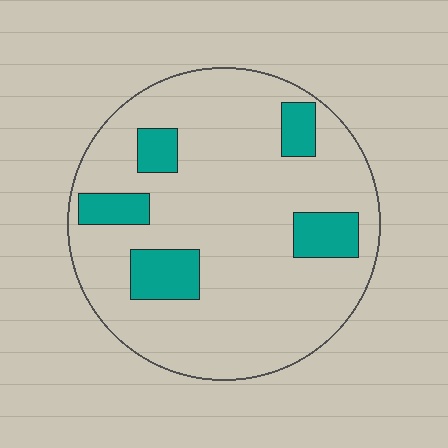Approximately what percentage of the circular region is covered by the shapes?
Approximately 15%.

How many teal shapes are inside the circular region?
5.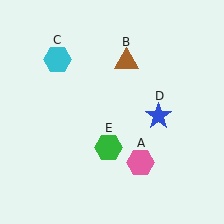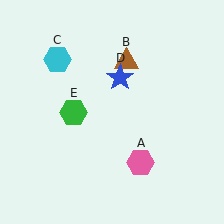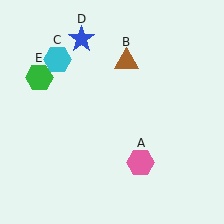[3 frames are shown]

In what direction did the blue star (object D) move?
The blue star (object D) moved up and to the left.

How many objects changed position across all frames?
2 objects changed position: blue star (object D), green hexagon (object E).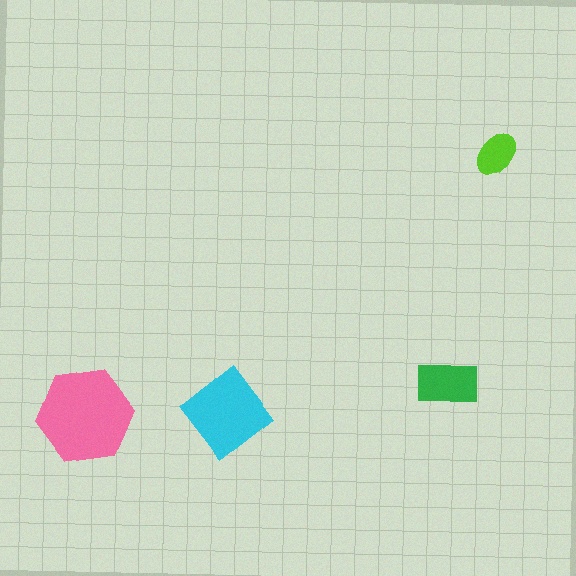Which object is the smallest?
The lime ellipse.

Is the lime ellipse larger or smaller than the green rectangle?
Smaller.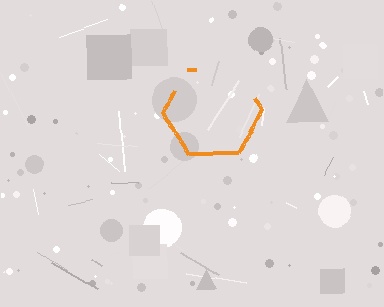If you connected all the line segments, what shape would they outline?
They would outline a hexagon.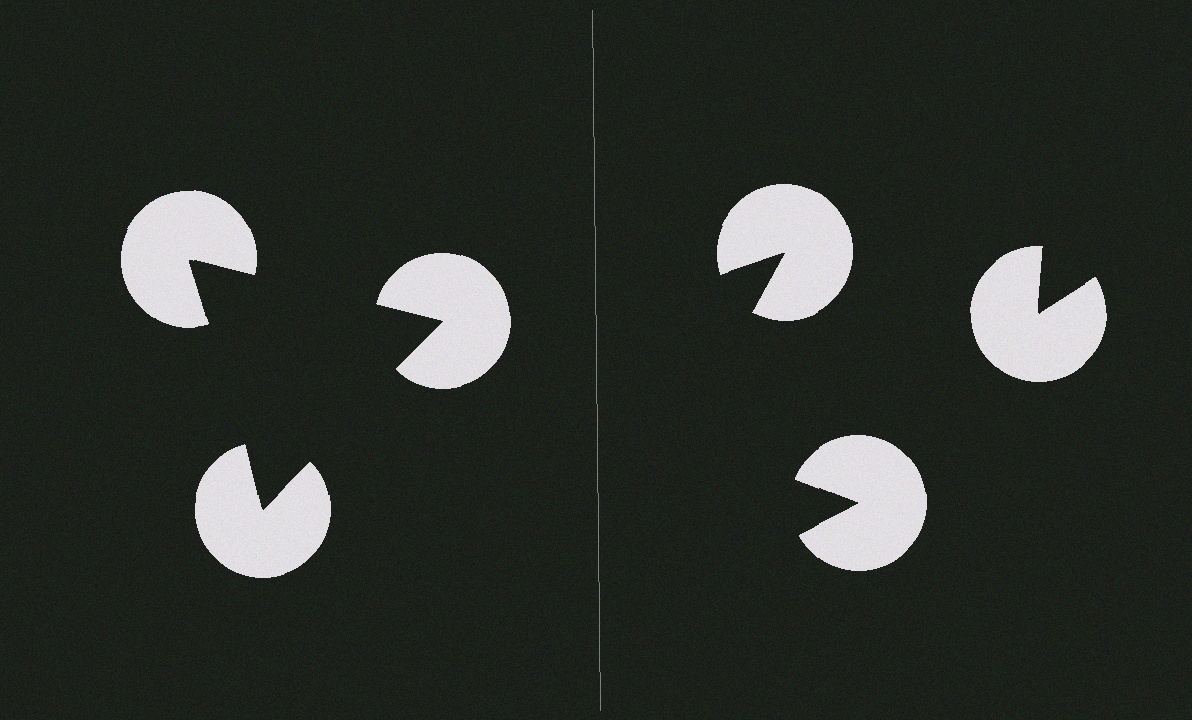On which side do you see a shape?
An illusory triangle appears on the left side. On the right side the wedge cuts are rotated, so no coherent shape forms.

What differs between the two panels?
The pac-man discs are positioned identically on both sides; only the wedge orientations differ. On the left they align to a triangle; on the right they are misaligned.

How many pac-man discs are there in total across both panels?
6 — 3 on each side.